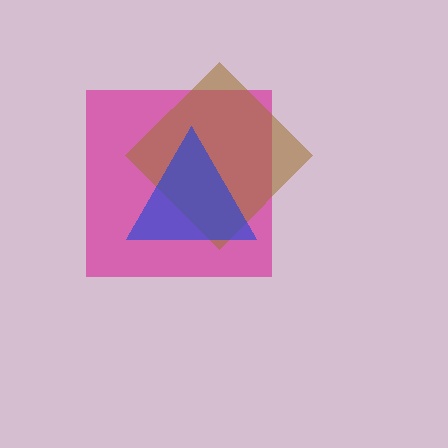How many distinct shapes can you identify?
There are 3 distinct shapes: a magenta square, a brown diamond, a blue triangle.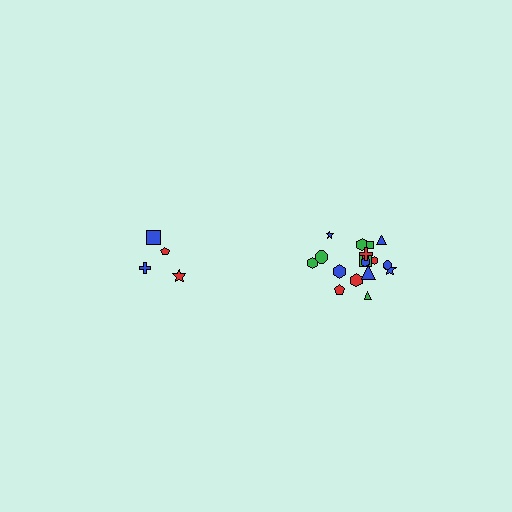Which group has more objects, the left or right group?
The right group.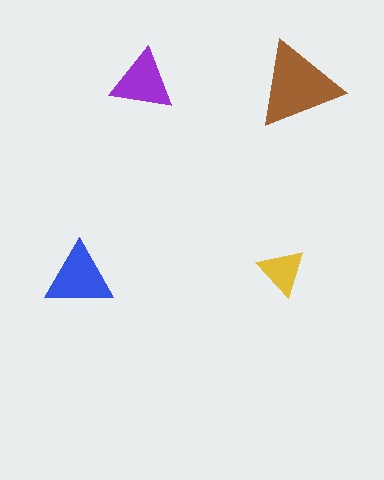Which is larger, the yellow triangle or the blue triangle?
The blue one.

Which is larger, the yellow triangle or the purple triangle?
The purple one.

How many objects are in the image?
There are 4 objects in the image.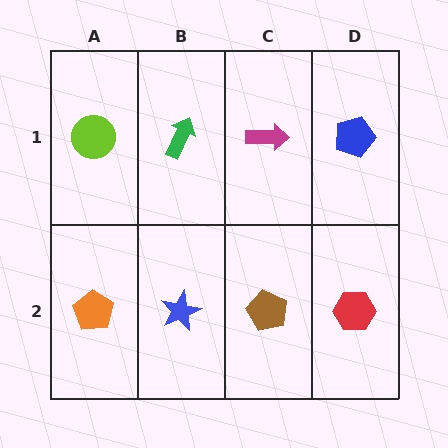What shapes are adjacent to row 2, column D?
A blue pentagon (row 1, column D), a brown pentagon (row 2, column C).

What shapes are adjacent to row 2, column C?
A magenta arrow (row 1, column C), a blue star (row 2, column B), a red hexagon (row 2, column D).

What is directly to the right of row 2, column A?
A blue star.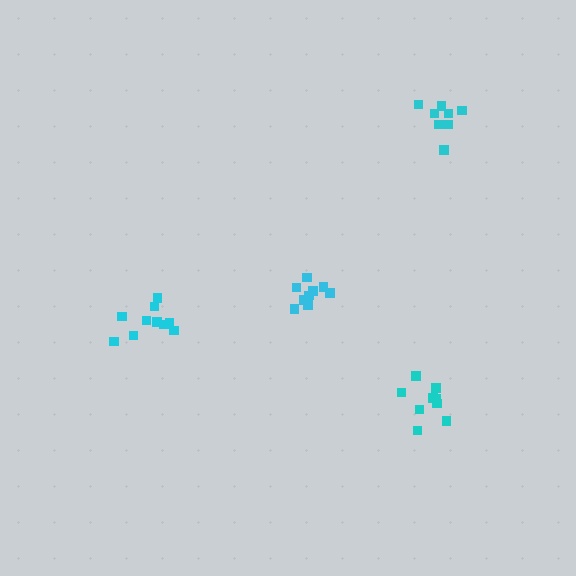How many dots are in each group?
Group 1: 8 dots, Group 2: 9 dots, Group 3: 10 dots, Group 4: 9 dots (36 total).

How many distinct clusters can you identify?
There are 4 distinct clusters.